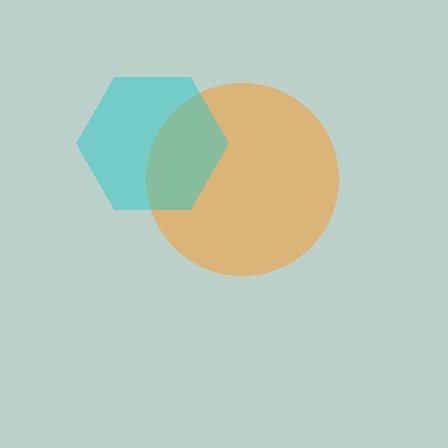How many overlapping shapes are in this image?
There are 2 overlapping shapes in the image.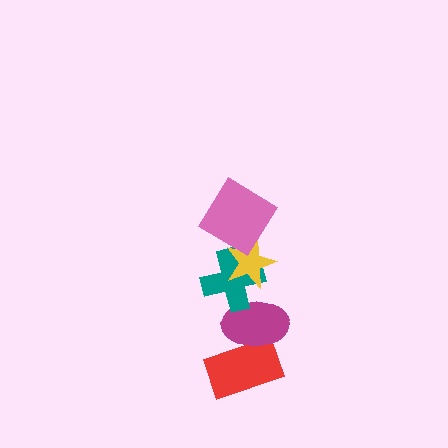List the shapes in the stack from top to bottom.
From top to bottom: the pink diamond, the yellow star, the teal cross, the magenta ellipse, the red rectangle.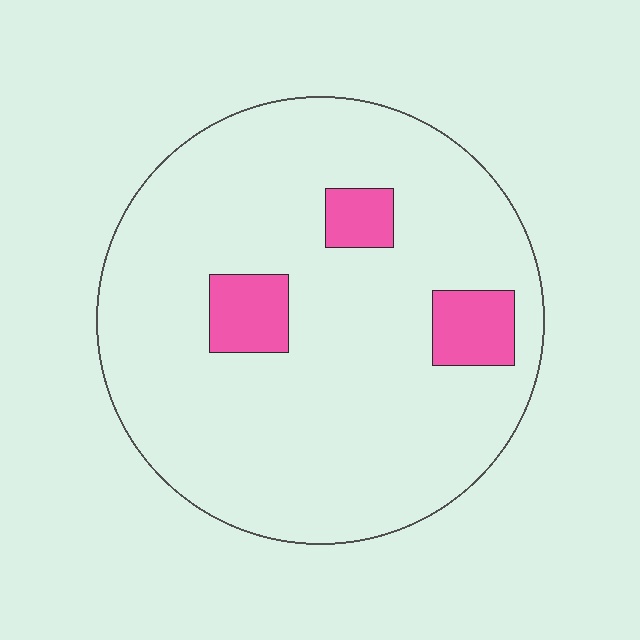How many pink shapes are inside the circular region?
3.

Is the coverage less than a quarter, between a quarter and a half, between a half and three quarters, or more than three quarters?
Less than a quarter.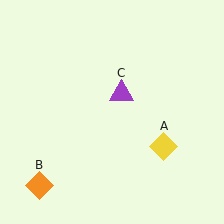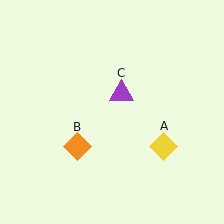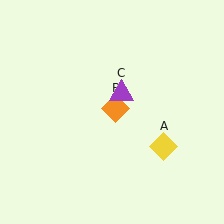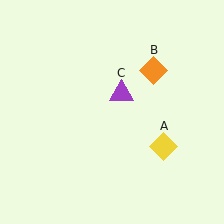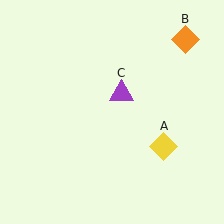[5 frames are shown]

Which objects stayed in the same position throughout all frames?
Yellow diamond (object A) and purple triangle (object C) remained stationary.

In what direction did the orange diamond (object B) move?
The orange diamond (object B) moved up and to the right.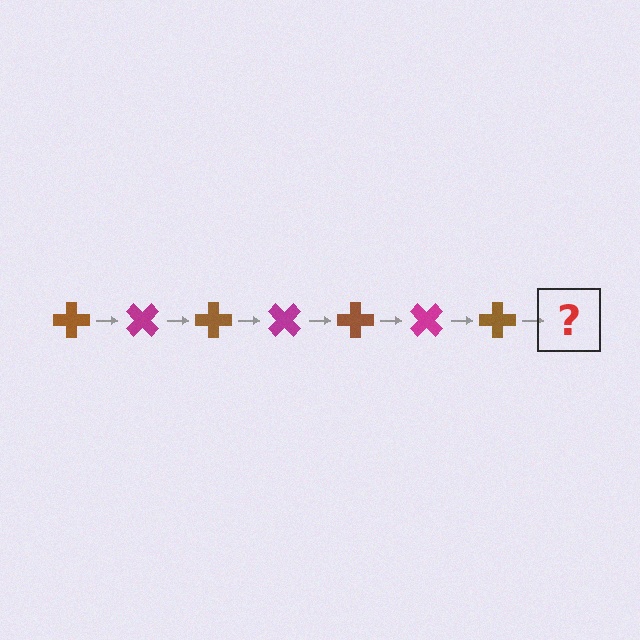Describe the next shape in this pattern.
It should be a magenta cross, rotated 315 degrees from the start.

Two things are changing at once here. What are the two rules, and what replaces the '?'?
The two rules are that it rotates 45 degrees each step and the color cycles through brown and magenta. The '?' should be a magenta cross, rotated 315 degrees from the start.